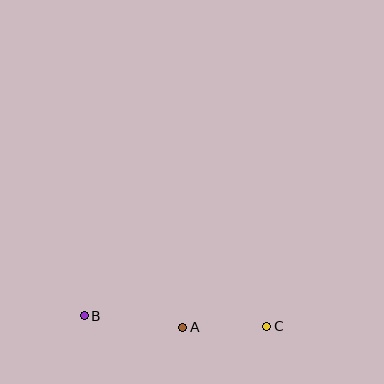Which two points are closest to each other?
Points A and C are closest to each other.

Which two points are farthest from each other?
Points B and C are farthest from each other.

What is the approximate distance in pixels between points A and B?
The distance between A and B is approximately 99 pixels.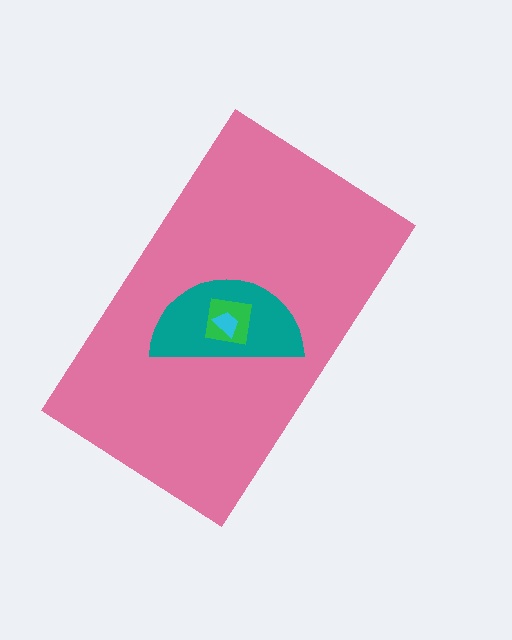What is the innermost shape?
The cyan trapezoid.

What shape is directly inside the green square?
The cyan trapezoid.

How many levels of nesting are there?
4.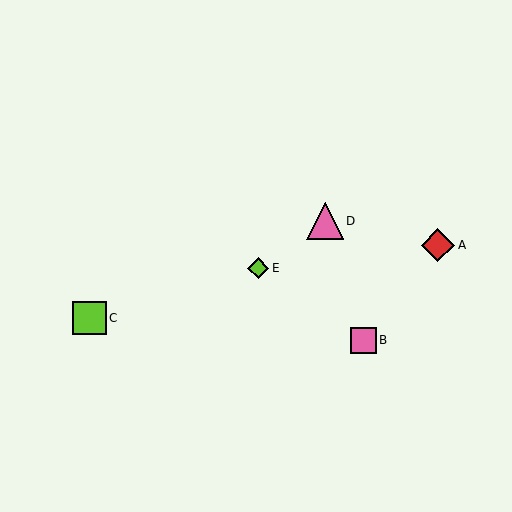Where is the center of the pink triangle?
The center of the pink triangle is at (325, 221).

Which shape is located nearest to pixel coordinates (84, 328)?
The lime square (labeled C) at (90, 318) is nearest to that location.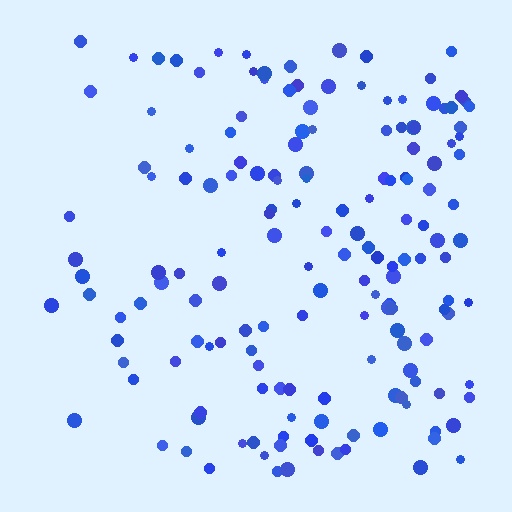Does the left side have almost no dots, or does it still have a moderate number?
Still a moderate number, just noticeably fewer than the right.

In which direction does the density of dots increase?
From left to right, with the right side densest.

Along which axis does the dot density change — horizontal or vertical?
Horizontal.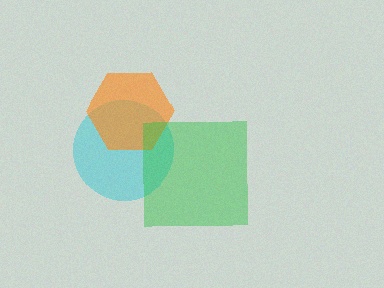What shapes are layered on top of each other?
The layered shapes are: a cyan circle, an orange hexagon, a green square.